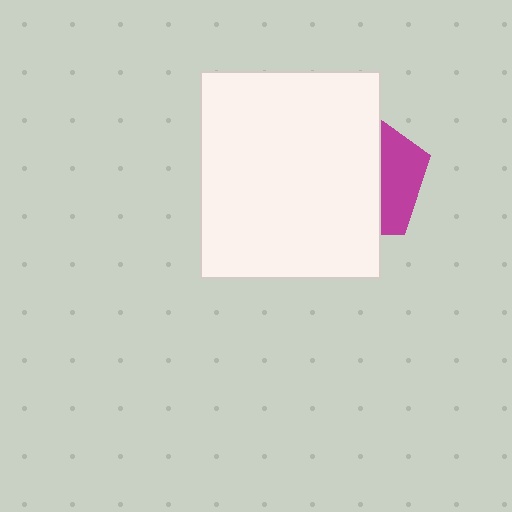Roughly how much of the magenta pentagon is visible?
A small part of it is visible (roughly 31%).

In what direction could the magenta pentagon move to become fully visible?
The magenta pentagon could move right. That would shift it out from behind the white rectangle entirely.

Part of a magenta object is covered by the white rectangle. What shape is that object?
It is a pentagon.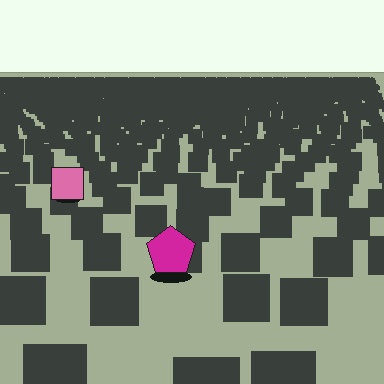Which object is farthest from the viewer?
The pink square is farthest from the viewer. It appears smaller and the ground texture around it is denser.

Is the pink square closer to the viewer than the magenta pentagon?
No. The magenta pentagon is closer — you can tell from the texture gradient: the ground texture is coarser near it.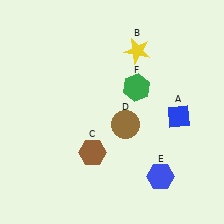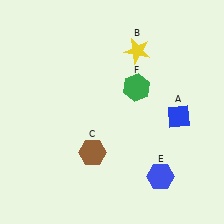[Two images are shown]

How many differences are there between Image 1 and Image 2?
There is 1 difference between the two images.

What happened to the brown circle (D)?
The brown circle (D) was removed in Image 2. It was in the bottom-right area of Image 1.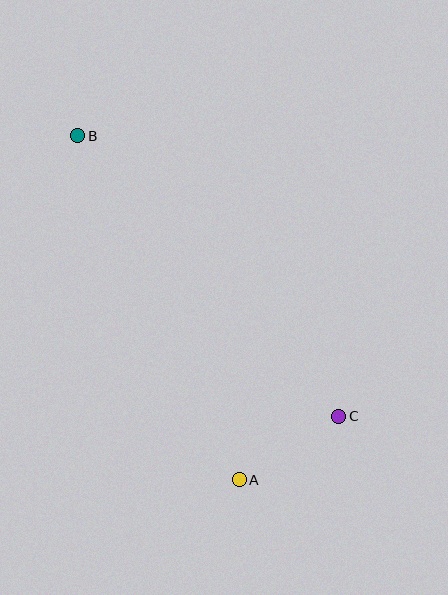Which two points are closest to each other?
Points A and C are closest to each other.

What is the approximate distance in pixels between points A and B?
The distance between A and B is approximately 380 pixels.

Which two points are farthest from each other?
Points B and C are farthest from each other.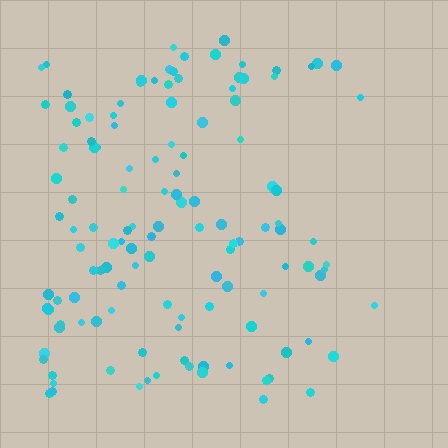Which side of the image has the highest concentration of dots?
The left.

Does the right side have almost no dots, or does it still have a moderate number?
Still a moderate number, just noticeably fewer than the left.